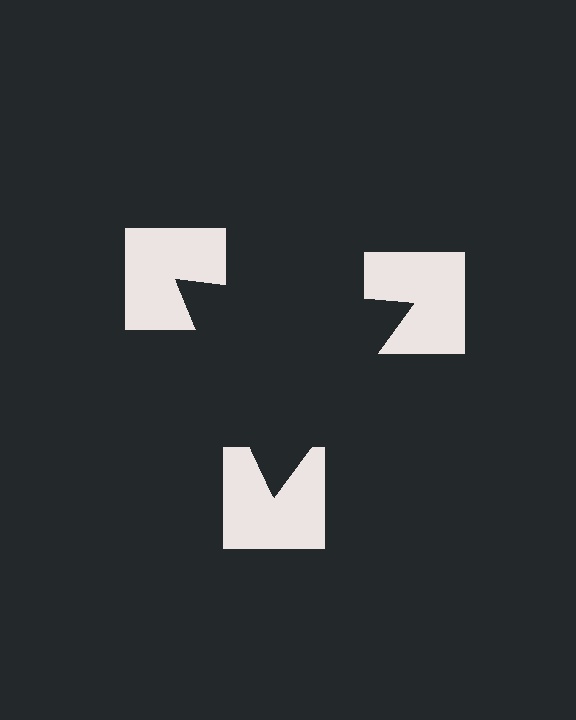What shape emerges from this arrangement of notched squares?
An illusory triangle — its edges are inferred from the aligned wedge cuts in the notched squares, not physically drawn.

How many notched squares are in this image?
There are 3 — one at each vertex of the illusory triangle.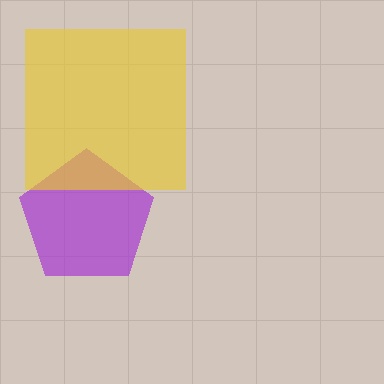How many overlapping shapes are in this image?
There are 2 overlapping shapes in the image.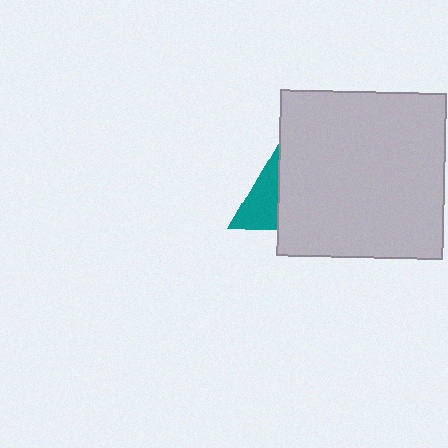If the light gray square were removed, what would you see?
You would see the complete teal triangle.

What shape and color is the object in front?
The object in front is a light gray square.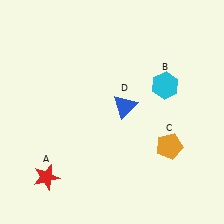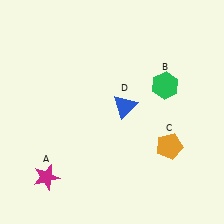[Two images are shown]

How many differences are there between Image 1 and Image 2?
There are 2 differences between the two images.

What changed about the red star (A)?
In Image 1, A is red. In Image 2, it changed to magenta.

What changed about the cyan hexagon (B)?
In Image 1, B is cyan. In Image 2, it changed to green.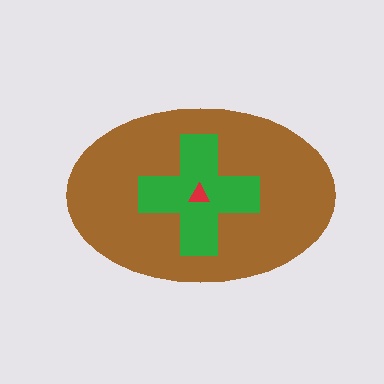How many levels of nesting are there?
3.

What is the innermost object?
The red triangle.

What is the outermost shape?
The brown ellipse.